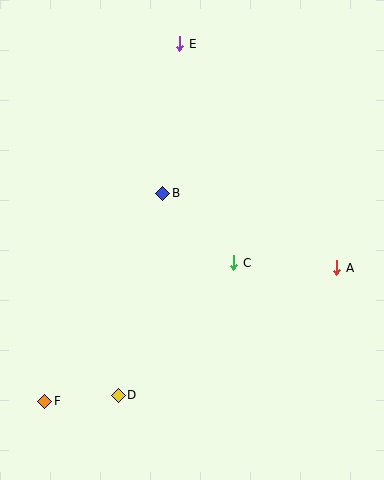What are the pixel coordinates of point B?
Point B is at (163, 193).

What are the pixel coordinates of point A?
Point A is at (337, 268).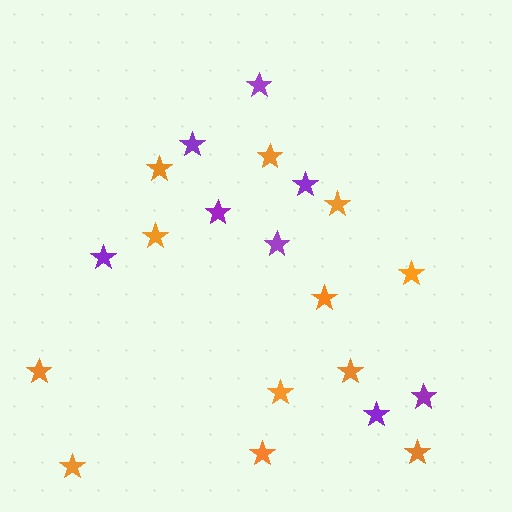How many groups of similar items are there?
There are 2 groups: one group of orange stars (12) and one group of purple stars (8).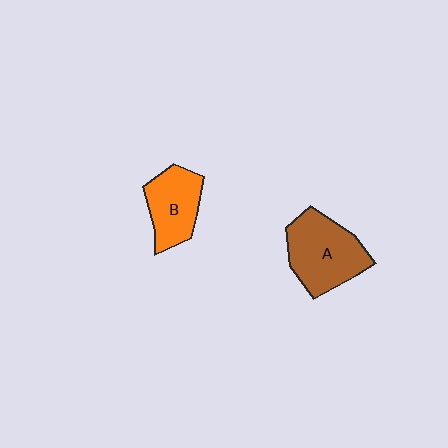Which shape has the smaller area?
Shape B (orange).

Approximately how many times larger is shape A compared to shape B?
Approximately 1.3 times.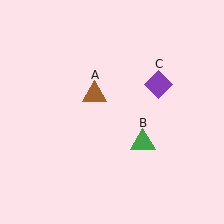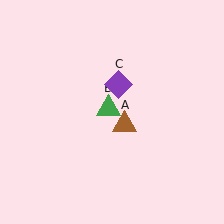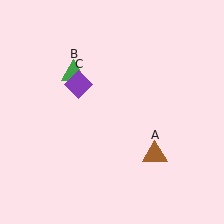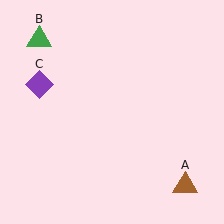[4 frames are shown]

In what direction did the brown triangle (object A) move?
The brown triangle (object A) moved down and to the right.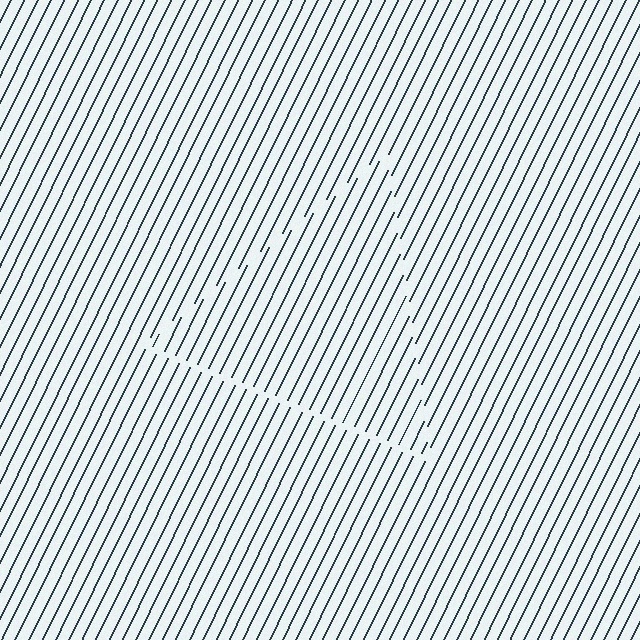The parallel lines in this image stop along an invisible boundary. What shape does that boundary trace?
An illusory triangle. The interior of the shape contains the same grating, shifted by half a period — the contour is defined by the phase discontinuity where line-ends from the inner and outer gratings abut.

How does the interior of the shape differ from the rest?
The interior of the shape contains the same grating, shifted by half a period — the contour is defined by the phase discontinuity where line-ends from the inner and outer gratings abut.